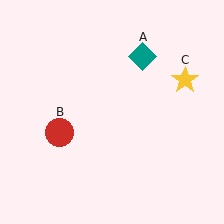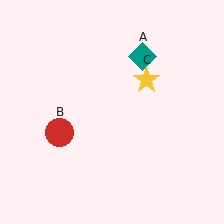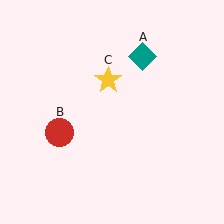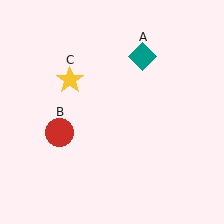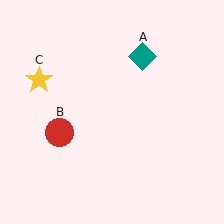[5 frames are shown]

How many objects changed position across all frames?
1 object changed position: yellow star (object C).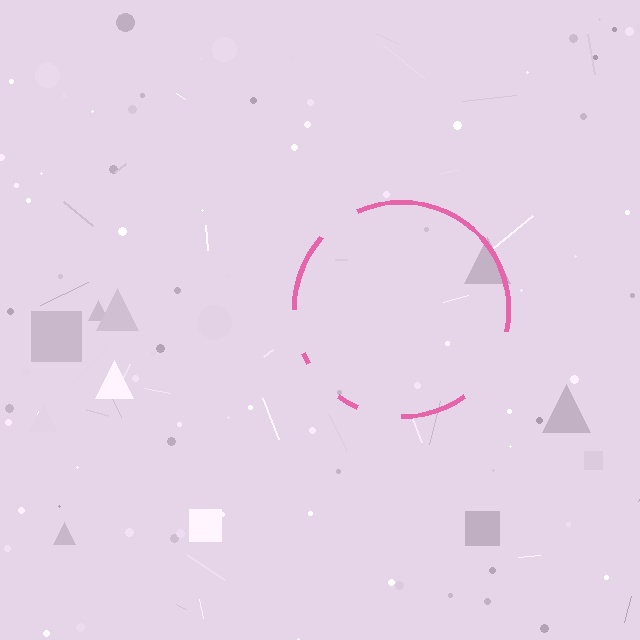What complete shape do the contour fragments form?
The contour fragments form a circle.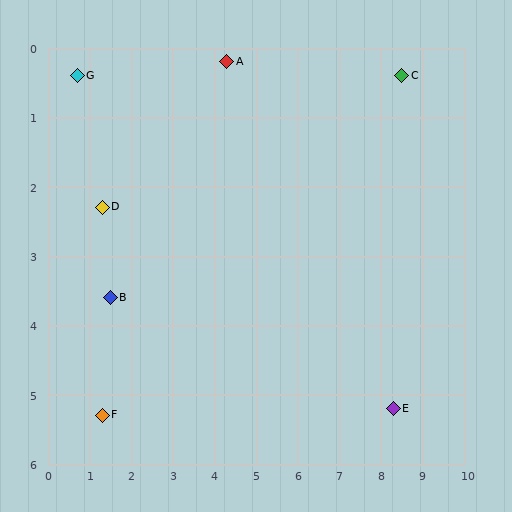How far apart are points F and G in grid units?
Points F and G are about 4.9 grid units apart.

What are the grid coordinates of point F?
Point F is at approximately (1.3, 5.3).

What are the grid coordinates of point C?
Point C is at approximately (8.5, 0.4).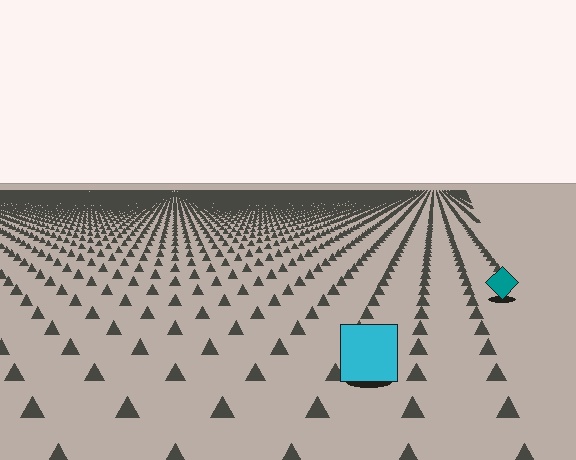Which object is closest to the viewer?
The cyan square is closest. The texture marks near it are larger and more spread out.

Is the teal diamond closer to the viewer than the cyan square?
No. The cyan square is closer — you can tell from the texture gradient: the ground texture is coarser near it.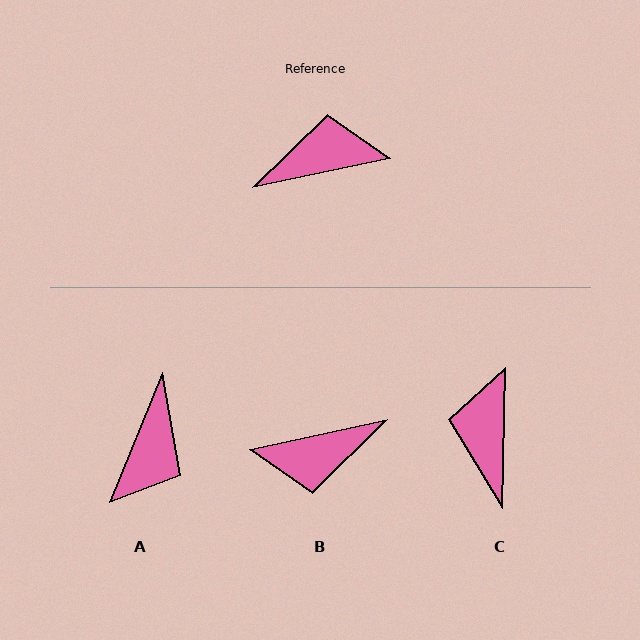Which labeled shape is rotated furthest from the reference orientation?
B, about 180 degrees away.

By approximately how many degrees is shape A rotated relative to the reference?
Approximately 124 degrees clockwise.